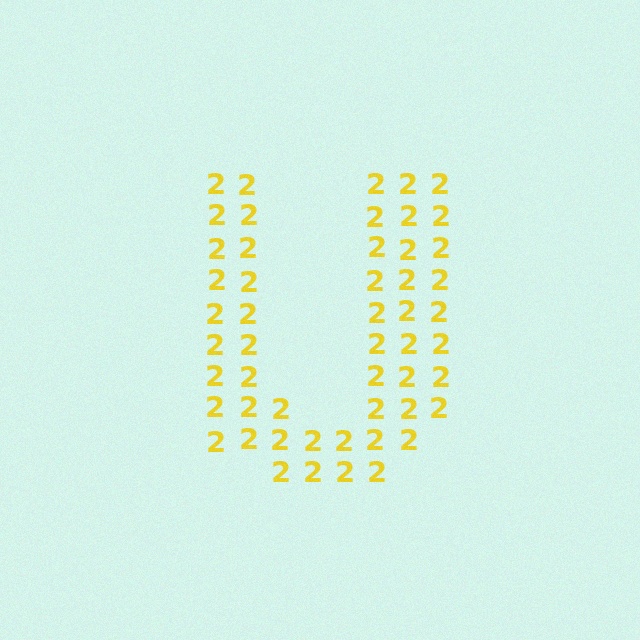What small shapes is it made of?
It is made of small digit 2's.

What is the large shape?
The large shape is the letter U.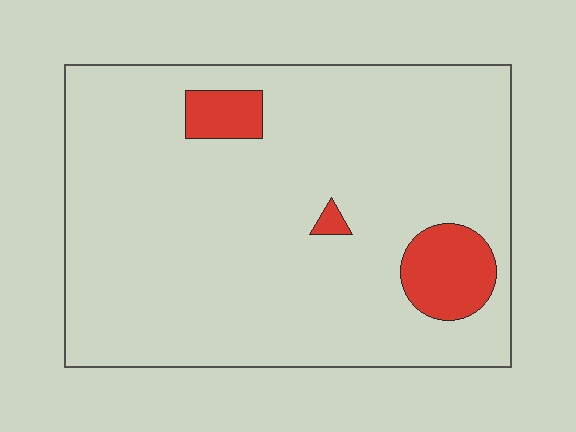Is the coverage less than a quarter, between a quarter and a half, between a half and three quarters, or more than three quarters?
Less than a quarter.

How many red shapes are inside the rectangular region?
3.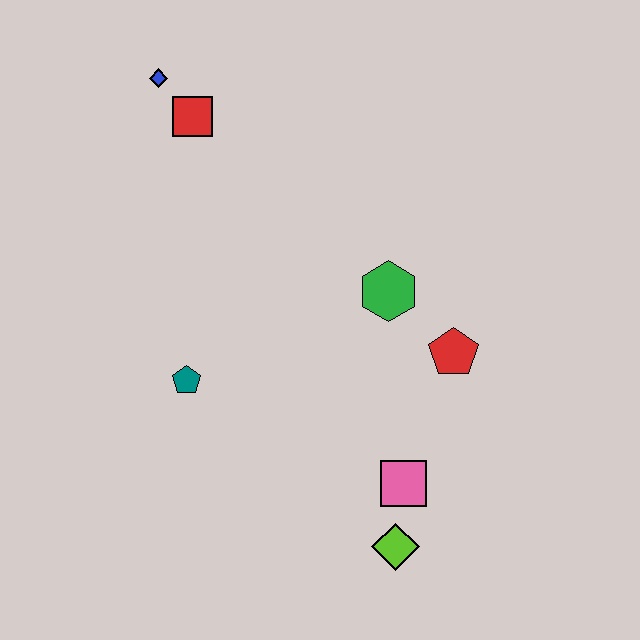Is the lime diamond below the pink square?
Yes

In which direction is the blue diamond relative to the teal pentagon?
The blue diamond is above the teal pentagon.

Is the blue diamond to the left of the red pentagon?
Yes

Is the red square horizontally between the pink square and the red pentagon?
No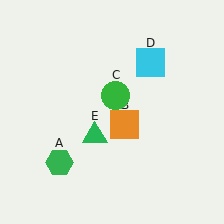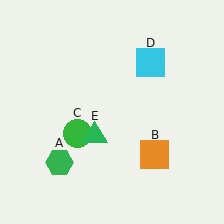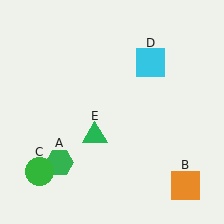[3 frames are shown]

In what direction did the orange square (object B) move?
The orange square (object B) moved down and to the right.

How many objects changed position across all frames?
2 objects changed position: orange square (object B), green circle (object C).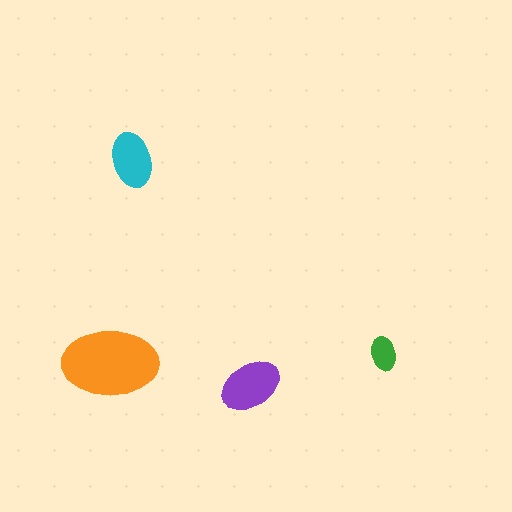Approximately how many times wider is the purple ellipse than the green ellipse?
About 2 times wider.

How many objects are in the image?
There are 4 objects in the image.